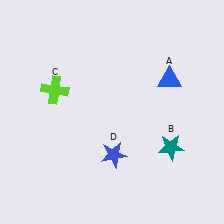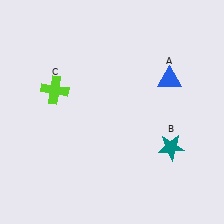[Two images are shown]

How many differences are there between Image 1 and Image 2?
There is 1 difference between the two images.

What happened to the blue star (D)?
The blue star (D) was removed in Image 2. It was in the bottom-right area of Image 1.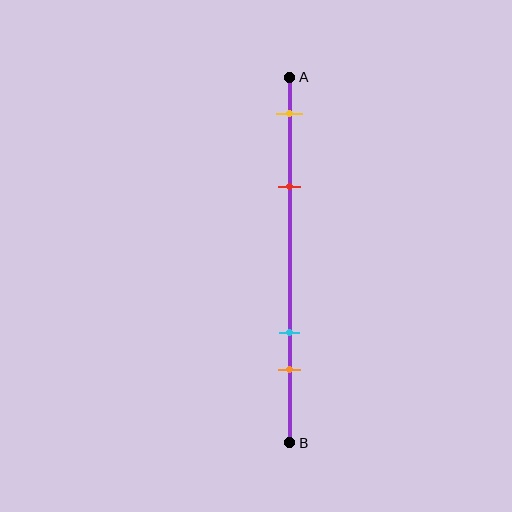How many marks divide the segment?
There are 4 marks dividing the segment.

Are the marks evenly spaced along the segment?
No, the marks are not evenly spaced.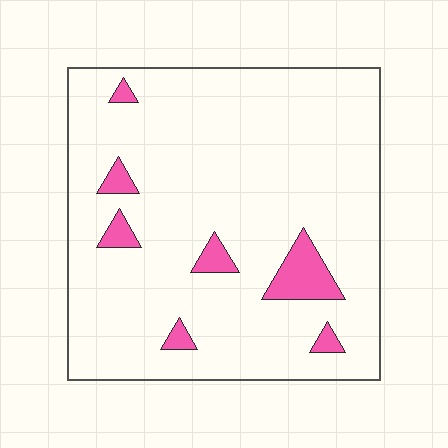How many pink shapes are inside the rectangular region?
7.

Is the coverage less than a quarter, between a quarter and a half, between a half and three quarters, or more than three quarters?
Less than a quarter.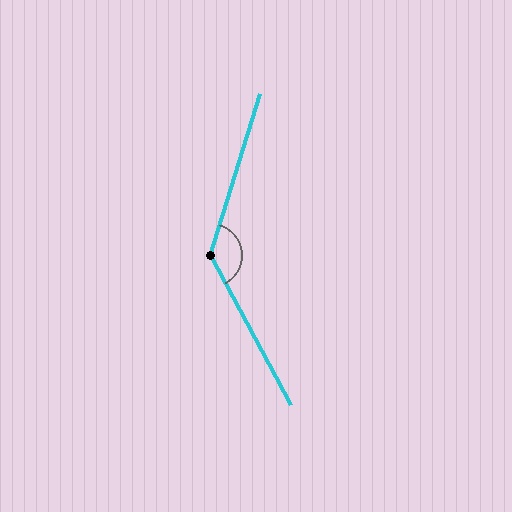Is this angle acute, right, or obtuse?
It is obtuse.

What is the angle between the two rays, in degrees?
Approximately 135 degrees.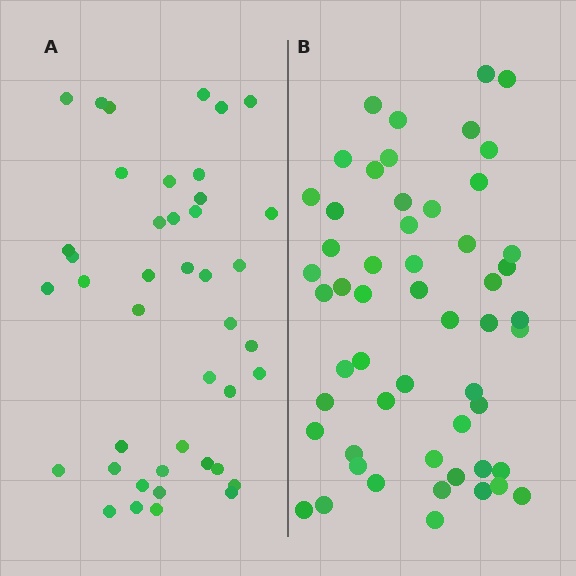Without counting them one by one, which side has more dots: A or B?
Region B (the right region) has more dots.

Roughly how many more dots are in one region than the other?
Region B has roughly 12 or so more dots than region A.